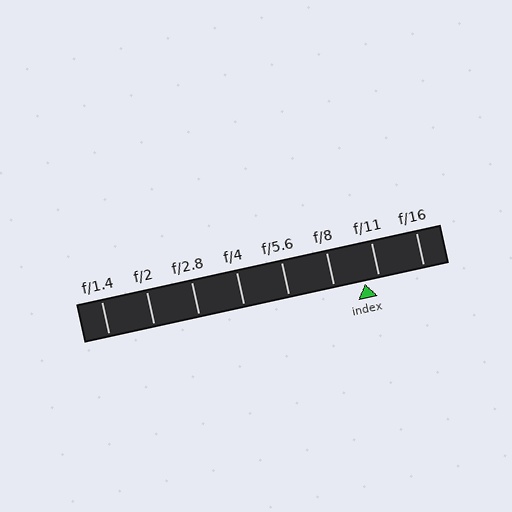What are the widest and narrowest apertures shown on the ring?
The widest aperture shown is f/1.4 and the narrowest is f/16.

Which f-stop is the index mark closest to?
The index mark is closest to f/11.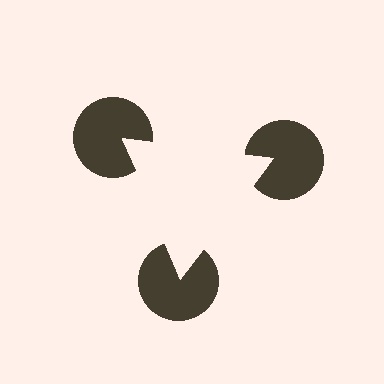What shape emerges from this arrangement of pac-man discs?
An illusory triangle — its edges are inferred from the aligned wedge cuts in the pac-man discs, not physically drawn.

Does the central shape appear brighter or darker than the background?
It typically appears slightly brighter than the background, even though no actual brightness change is drawn.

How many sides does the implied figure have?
3 sides.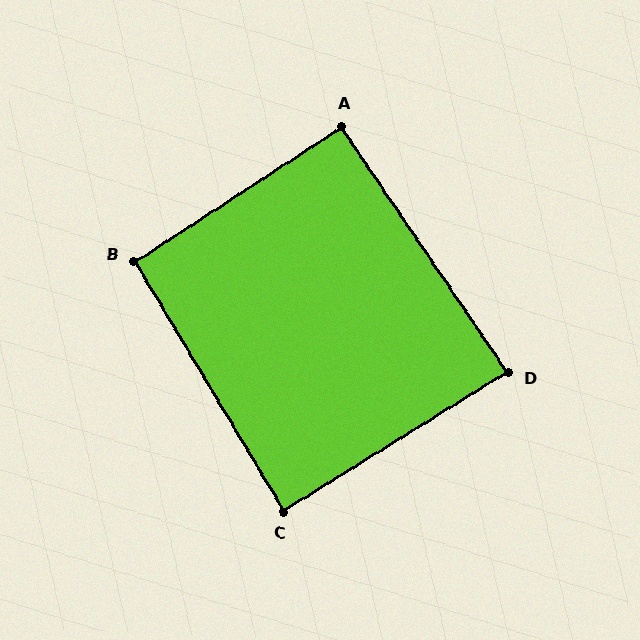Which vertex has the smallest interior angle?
D, at approximately 88 degrees.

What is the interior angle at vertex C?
Approximately 89 degrees (approximately right).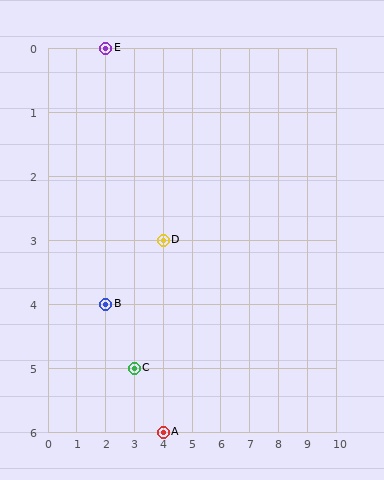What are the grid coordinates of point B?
Point B is at grid coordinates (2, 4).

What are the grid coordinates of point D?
Point D is at grid coordinates (4, 3).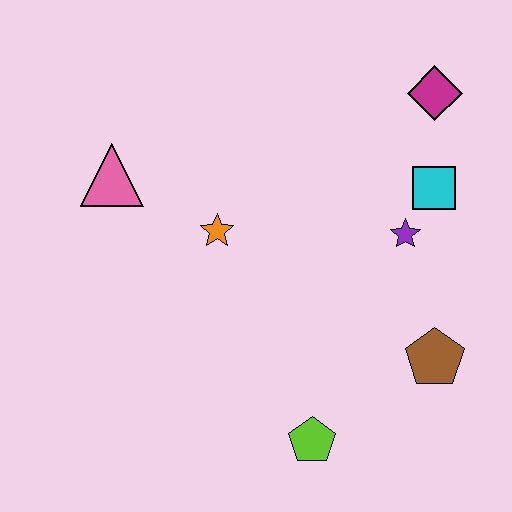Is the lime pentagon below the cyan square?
Yes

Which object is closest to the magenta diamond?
The cyan square is closest to the magenta diamond.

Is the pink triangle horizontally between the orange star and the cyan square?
No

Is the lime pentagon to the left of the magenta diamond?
Yes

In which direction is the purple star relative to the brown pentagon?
The purple star is above the brown pentagon.